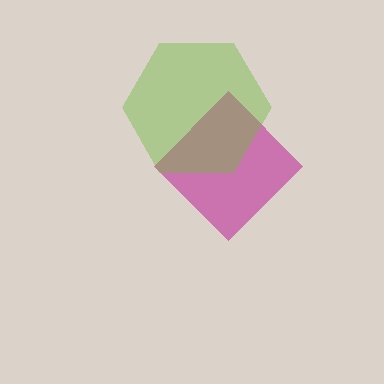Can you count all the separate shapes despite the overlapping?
Yes, there are 2 separate shapes.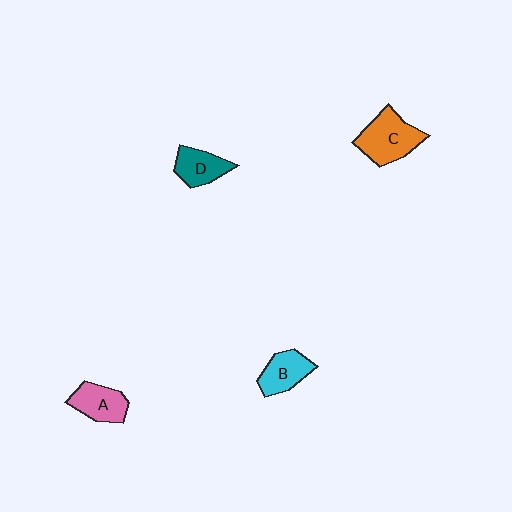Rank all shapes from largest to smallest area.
From largest to smallest: C (orange), A (pink), B (cyan), D (teal).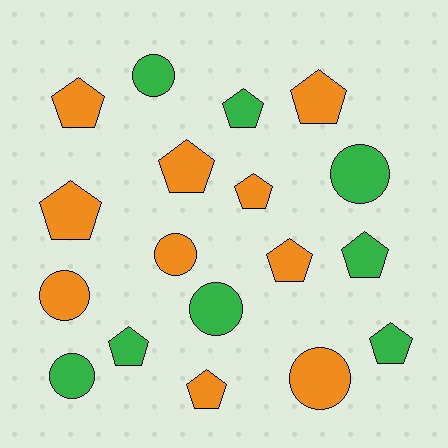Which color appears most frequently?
Orange, with 10 objects.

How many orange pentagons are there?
There are 7 orange pentagons.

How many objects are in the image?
There are 18 objects.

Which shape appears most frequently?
Pentagon, with 11 objects.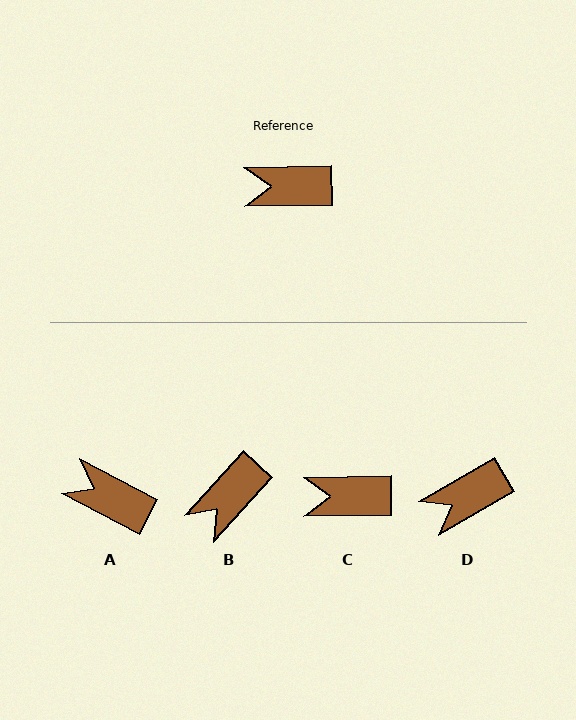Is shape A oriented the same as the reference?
No, it is off by about 28 degrees.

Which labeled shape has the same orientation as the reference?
C.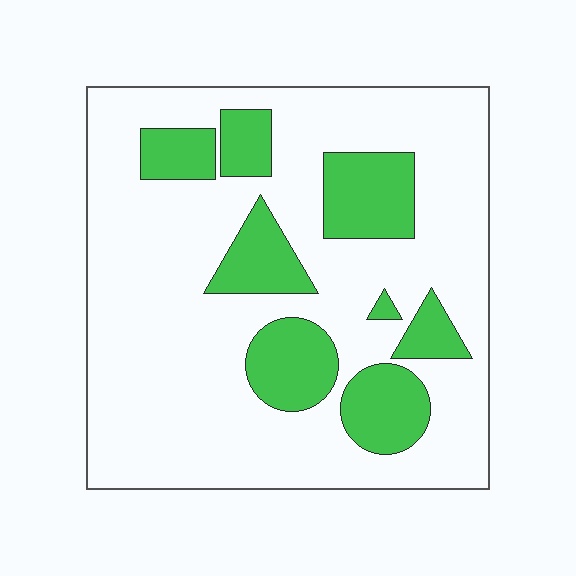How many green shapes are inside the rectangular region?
8.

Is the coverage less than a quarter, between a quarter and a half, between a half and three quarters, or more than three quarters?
Less than a quarter.